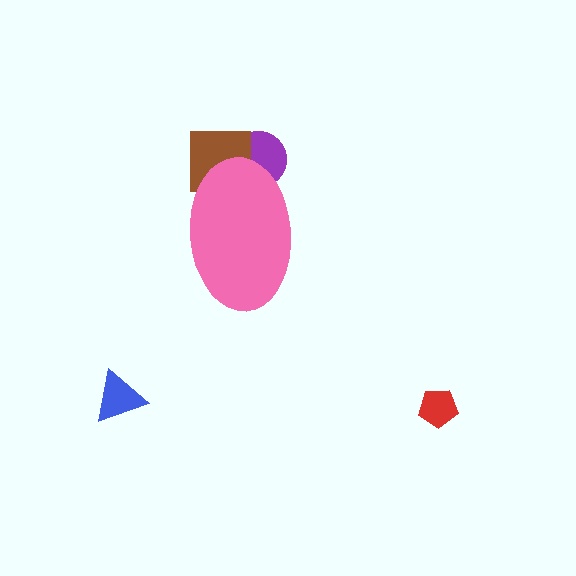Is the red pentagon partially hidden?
No, the red pentagon is fully visible.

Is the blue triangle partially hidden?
No, the blue triangle is fully visible.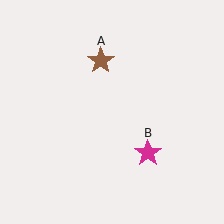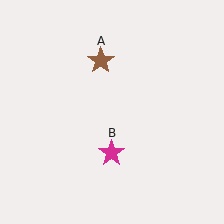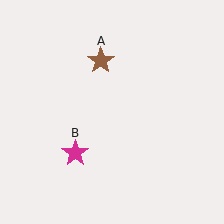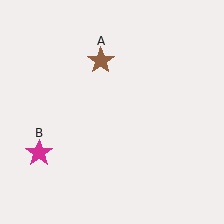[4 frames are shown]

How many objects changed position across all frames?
1 object changed position: magenta star (object B).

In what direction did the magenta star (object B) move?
The magenta star (object B) moved left.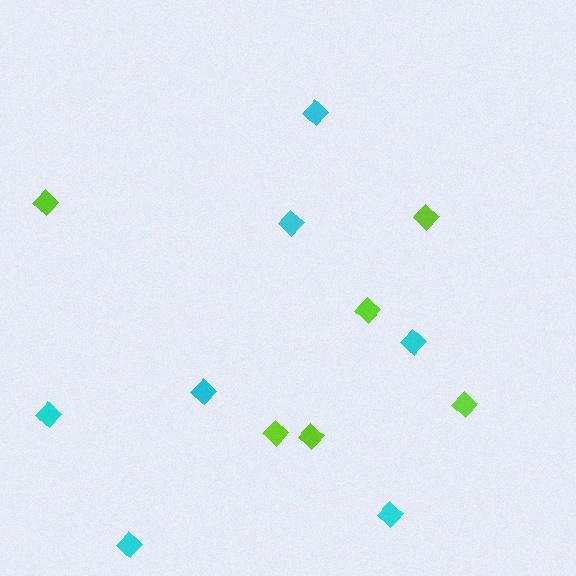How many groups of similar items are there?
There are 2 groups: one group of cyan diamonds (7) and one group of lime diamonds (6).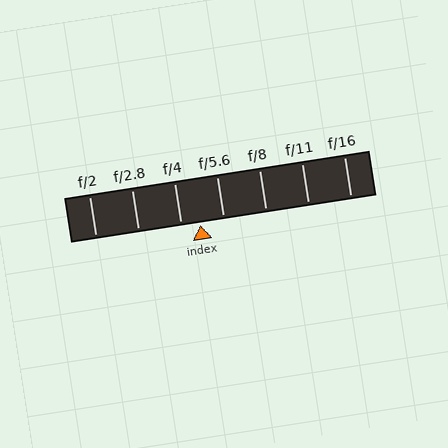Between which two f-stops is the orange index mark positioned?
The index mark is between f/4 and f/5.6.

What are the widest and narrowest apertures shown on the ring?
The widest aperture shown is f/2 and the narrowest is f/16.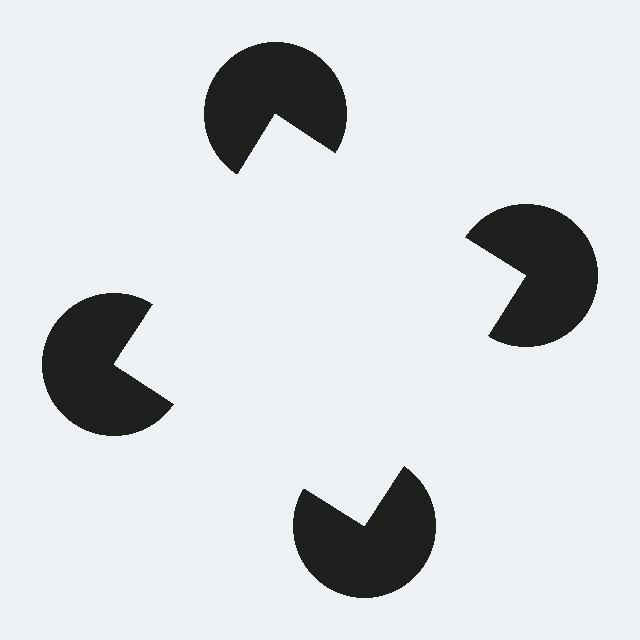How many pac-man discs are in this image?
There are 4 — one at each vertex of the illusory square.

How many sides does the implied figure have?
4 sides.